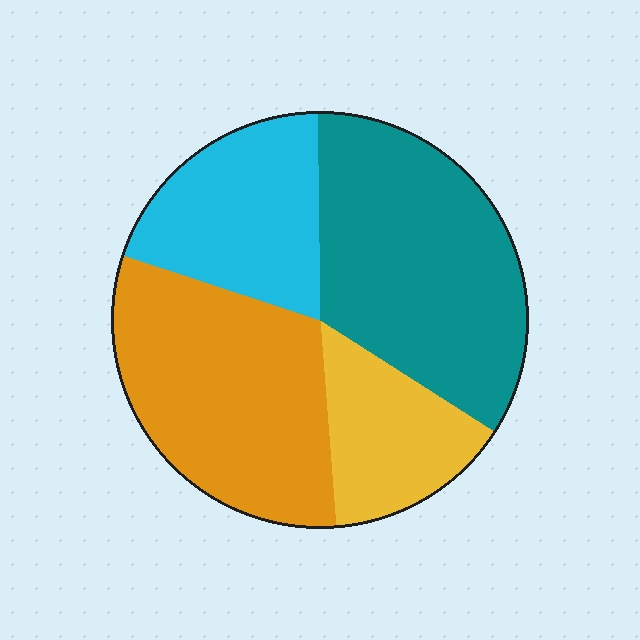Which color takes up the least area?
Yellow, at roughly 15%.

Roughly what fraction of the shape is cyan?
Cyan takes up about one fifth (1/5) of the shape.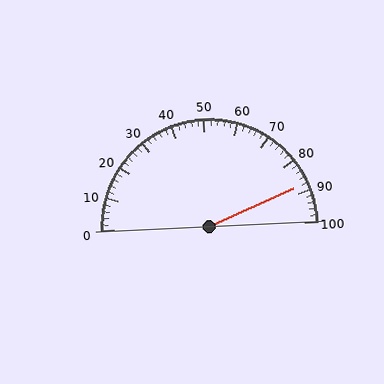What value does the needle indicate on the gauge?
The needle indicates approximately 88.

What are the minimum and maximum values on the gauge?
The gauge ranges from 0 to 100.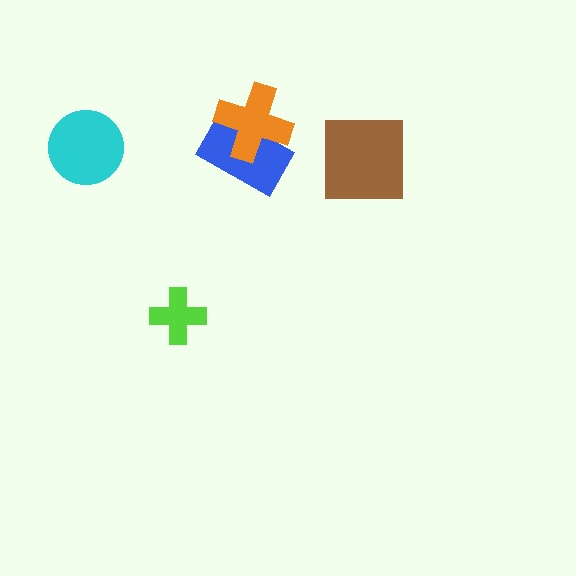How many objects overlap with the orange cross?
1 object overlaps with the orange cross.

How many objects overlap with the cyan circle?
0 objects overlap with the cyan circle.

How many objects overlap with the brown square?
0 objects overlap with the brown square.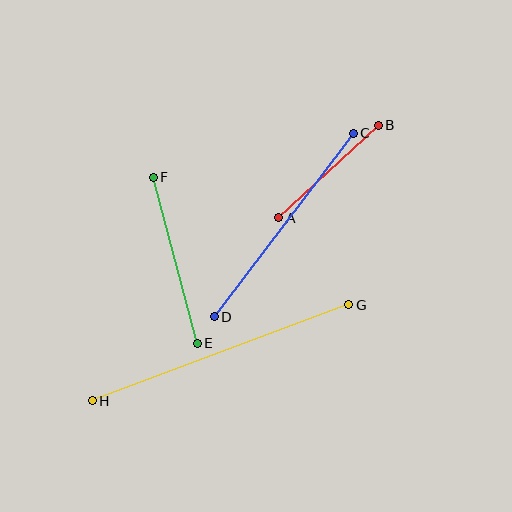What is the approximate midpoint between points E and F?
The midpoint is at approximately (175, 260) pixels.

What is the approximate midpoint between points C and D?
The midpoint is at approximately (284, 225) pixels.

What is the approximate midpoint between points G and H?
The midpoint is at approximately (220, 353) pixels.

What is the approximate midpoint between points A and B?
The midpoint is at approximately (329, 171) pixels.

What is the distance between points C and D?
The distance is approximately 231 pixels.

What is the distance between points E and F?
The distance is approximately 172 pixels.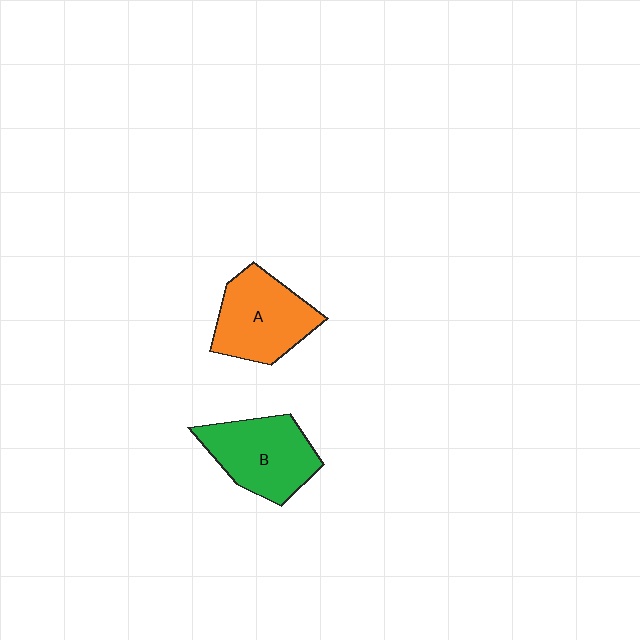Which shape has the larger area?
Shape B (green).